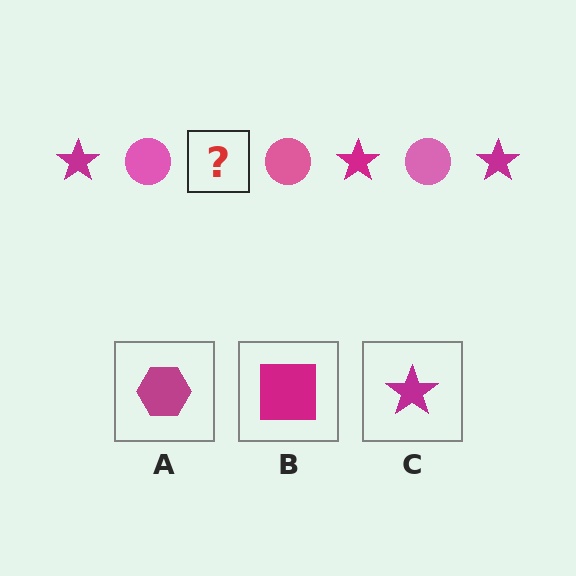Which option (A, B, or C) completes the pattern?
C.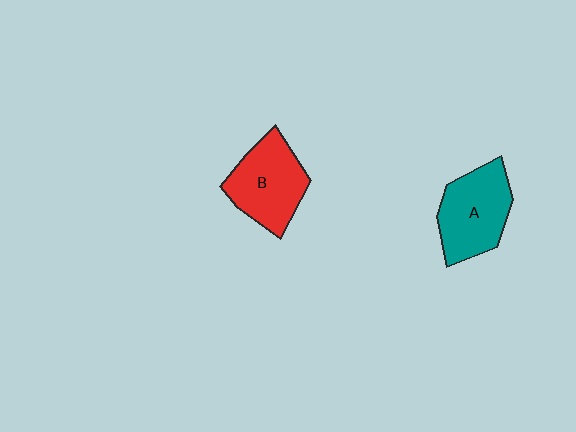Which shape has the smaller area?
Shape B (red).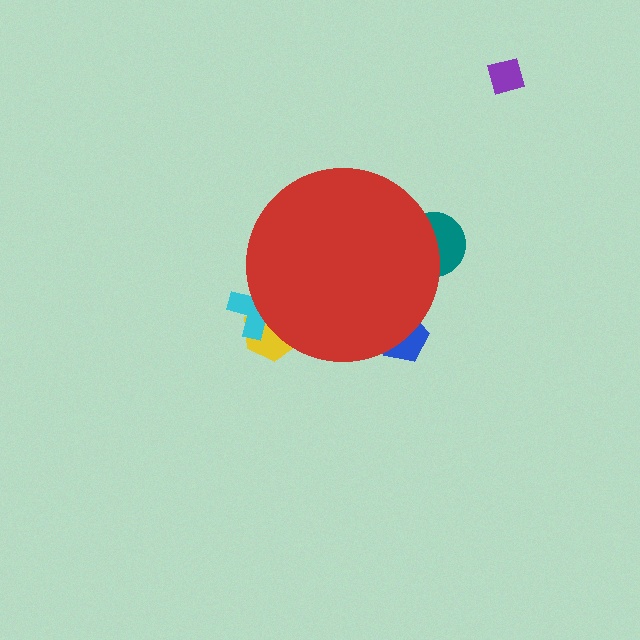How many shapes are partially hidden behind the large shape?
4 shapes are partially hidden.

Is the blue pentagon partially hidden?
Yes, the blue pentagon is partially hidden behind the red circle.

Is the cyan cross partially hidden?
Yes, the cyan cross is partially hidden behind the red circle.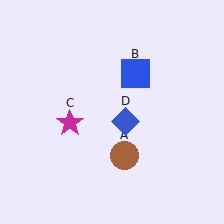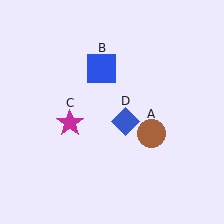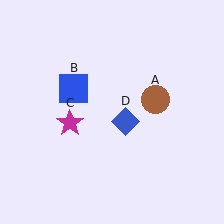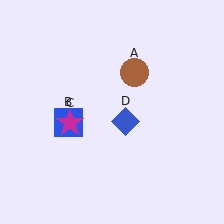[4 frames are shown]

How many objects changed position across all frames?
2 objects changed position: brown circle (object A), blue square (object B).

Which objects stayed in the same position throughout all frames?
Magenta star (object C) and blue diamond (object D) remained stationary.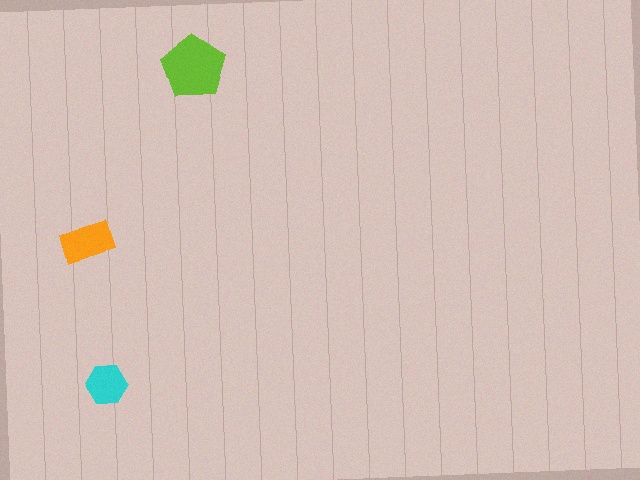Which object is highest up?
The lime pentagon is topmost.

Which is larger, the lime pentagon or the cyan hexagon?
The lime pentagon.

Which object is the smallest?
The cyan hexagon.